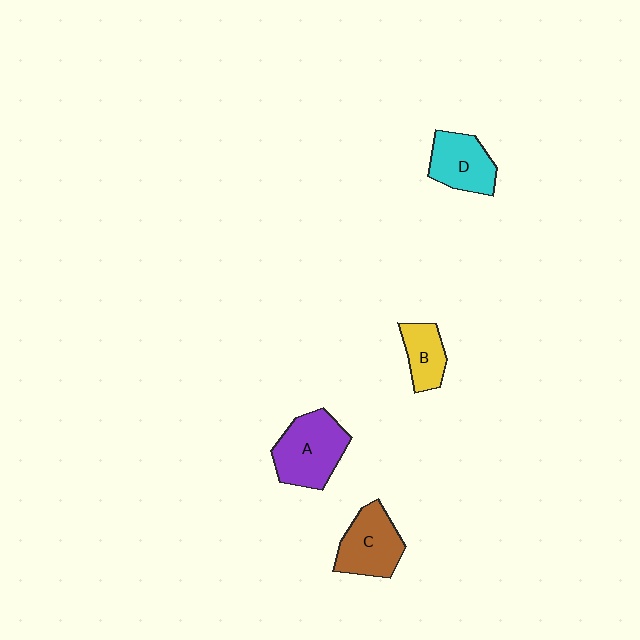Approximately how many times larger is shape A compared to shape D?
Approximately 1.3 times.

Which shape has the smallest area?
Shape B (yellow).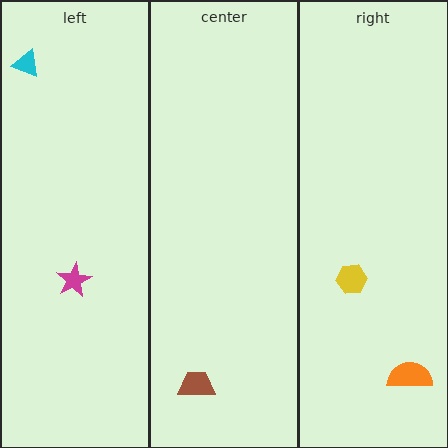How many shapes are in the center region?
1.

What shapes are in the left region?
The cyan triangle, the magenta star.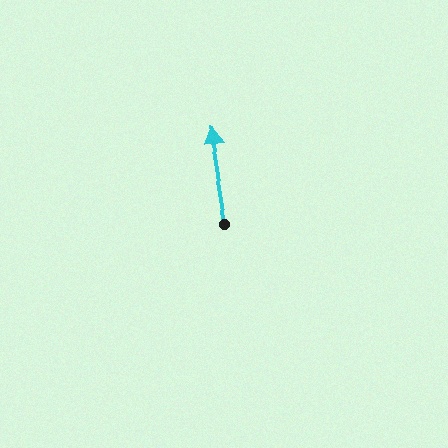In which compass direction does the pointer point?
North.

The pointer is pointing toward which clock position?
Roughly 12 o'clock.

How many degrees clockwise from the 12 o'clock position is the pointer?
Approximately 351 degrees.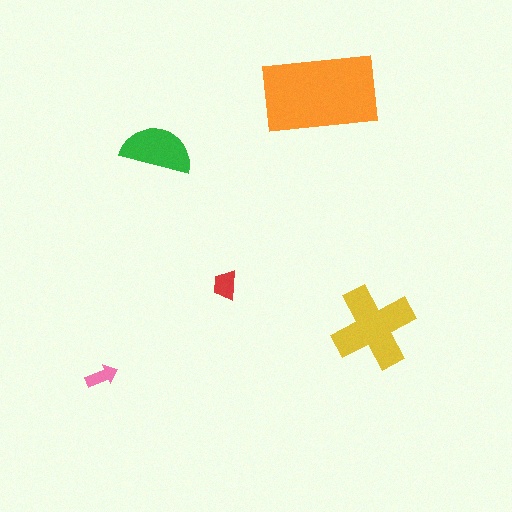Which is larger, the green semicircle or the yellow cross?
The yellow cross.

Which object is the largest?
The orange rectangle.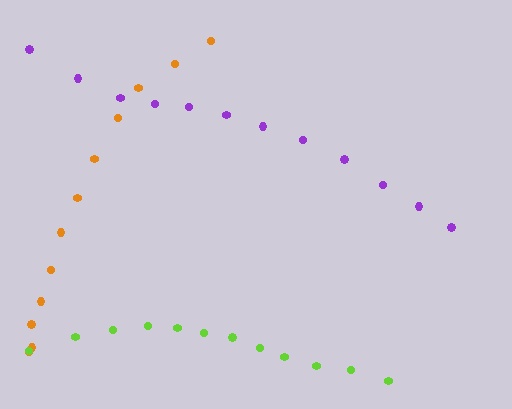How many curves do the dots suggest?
There are 3 distinct paths.